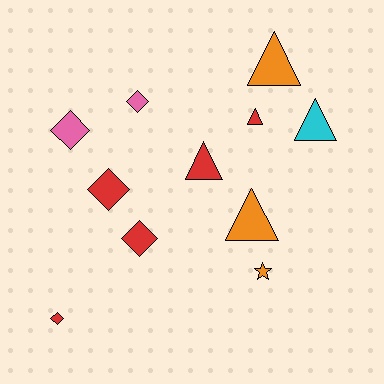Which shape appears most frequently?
Diamond, with 5 objects.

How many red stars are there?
There are no red stars.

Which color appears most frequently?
Red, with 5 objects.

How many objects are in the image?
There are 11 objects.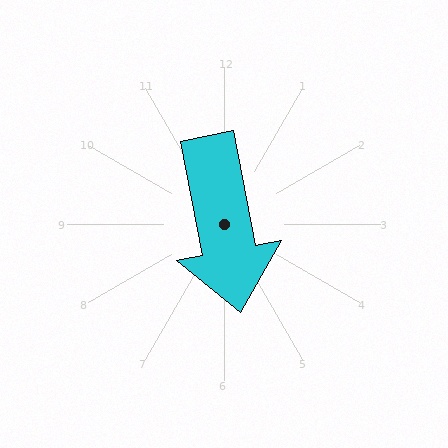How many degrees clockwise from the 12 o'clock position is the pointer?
Approximately 169 degrees.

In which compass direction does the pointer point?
South.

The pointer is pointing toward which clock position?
Roughly 6 o'clock.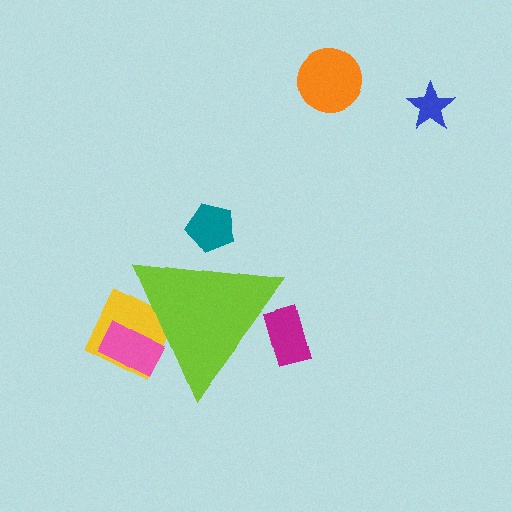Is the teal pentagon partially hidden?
Yes, the teal pentagon is partially hidden behind the lime triangle.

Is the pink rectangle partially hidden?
Yes, the pink rectangle is partially hidden behind the lime triangle.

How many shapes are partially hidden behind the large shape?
4 shapes are partially hidden.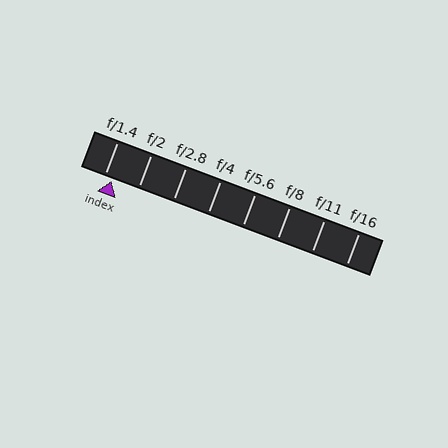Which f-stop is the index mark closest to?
The index mark is closest to f/1.4.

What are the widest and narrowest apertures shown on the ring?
The widest aperture shown is f/1.4 and the narrowest is f/16.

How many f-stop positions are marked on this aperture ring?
There are 8 f-stop positions marked.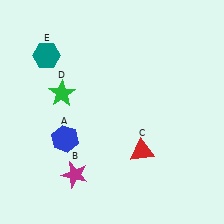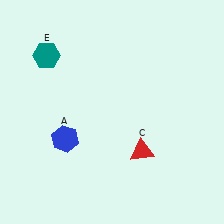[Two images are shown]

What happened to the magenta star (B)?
The magenta star (B) was removed in Image 2. It was in the bottom-left area of Image 1.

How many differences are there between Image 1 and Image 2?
There are 2 differences between the two images.